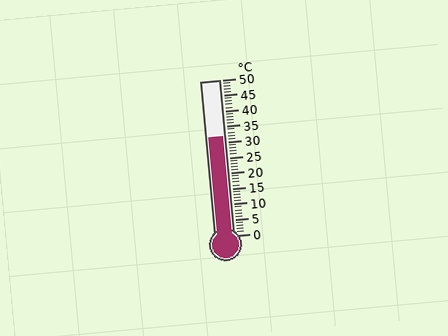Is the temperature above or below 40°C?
The temperature is below 40°C.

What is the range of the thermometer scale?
The thermometer scale ranges from 0°C to 50°C.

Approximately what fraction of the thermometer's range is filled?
The thermometer is filled to approximately 65% of its range.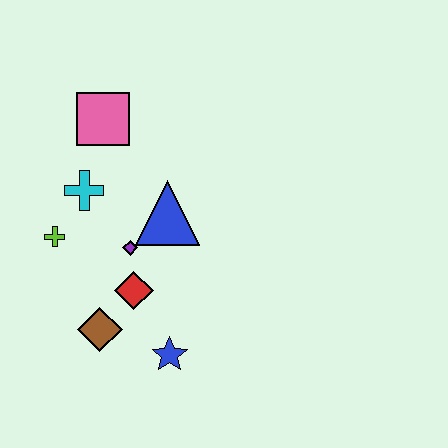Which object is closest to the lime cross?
The cyan cross is closest to the lime cross.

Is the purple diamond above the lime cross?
No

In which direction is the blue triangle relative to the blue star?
The blue triangle is above the blue star.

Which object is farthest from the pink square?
The blue star is farthest from the pink square.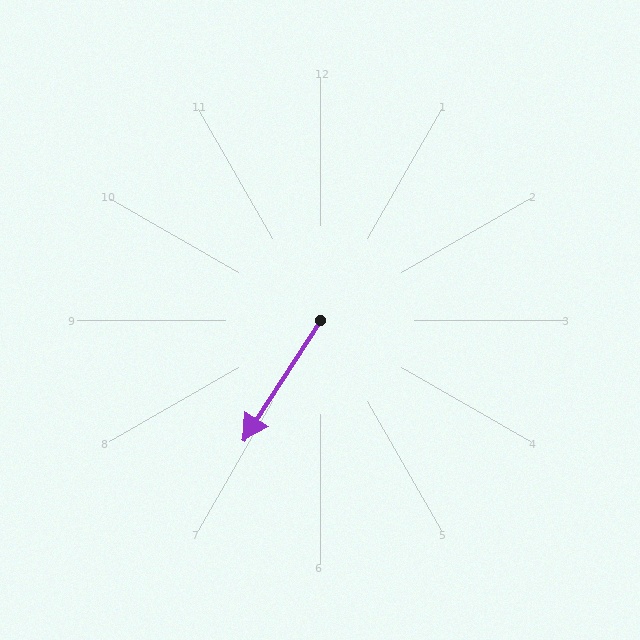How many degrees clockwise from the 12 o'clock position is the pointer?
Approximately 213 degrees.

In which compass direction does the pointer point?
Southwest.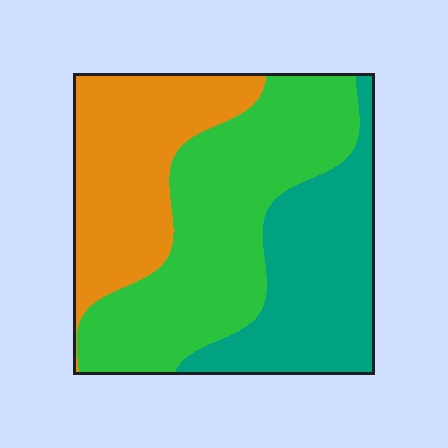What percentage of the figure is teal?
Teal takes up between a sixth and a third of the figure.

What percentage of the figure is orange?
Orange takes up about one quarter (1/4) of the figure.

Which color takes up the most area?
Green, at roughly 40%.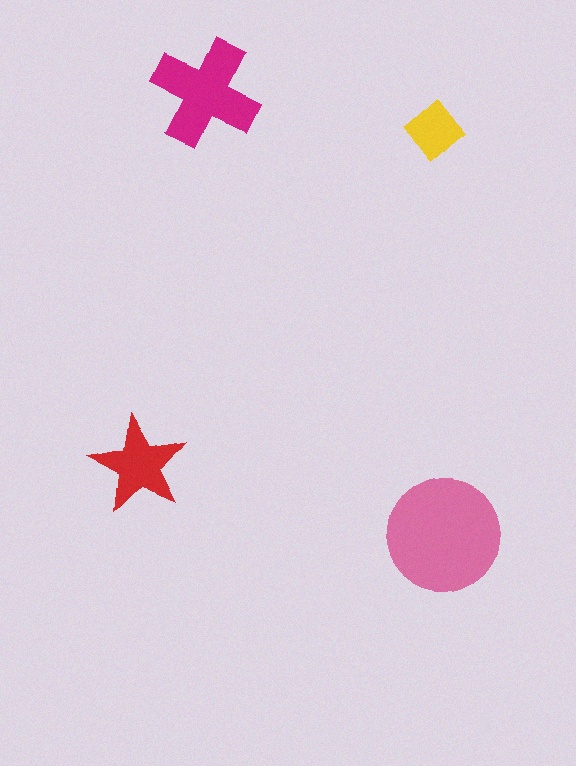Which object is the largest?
The pink circle.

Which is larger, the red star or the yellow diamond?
The red star.